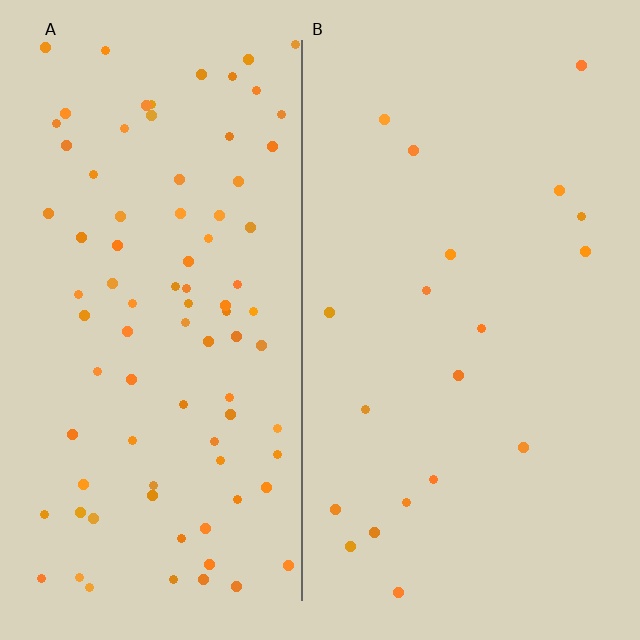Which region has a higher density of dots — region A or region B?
A (the left).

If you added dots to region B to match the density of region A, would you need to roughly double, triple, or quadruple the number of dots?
Approximately quadruple.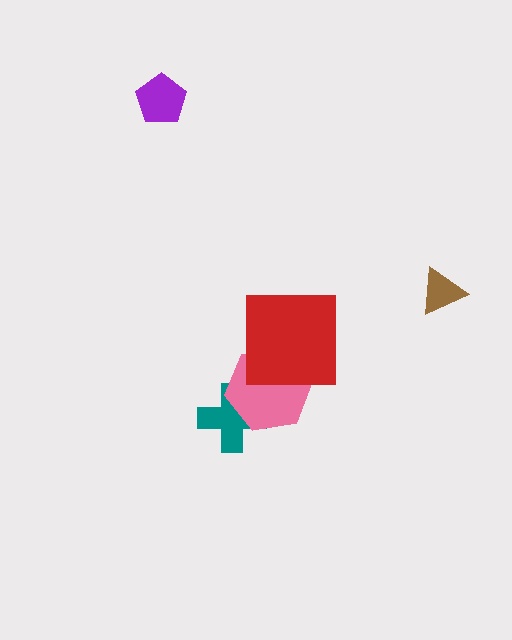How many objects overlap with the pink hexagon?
2 objects overlap with the pink hexagon.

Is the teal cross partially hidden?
Yes, it is partially covered by another shape.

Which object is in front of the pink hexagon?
The red square is in front of the pink hexagon.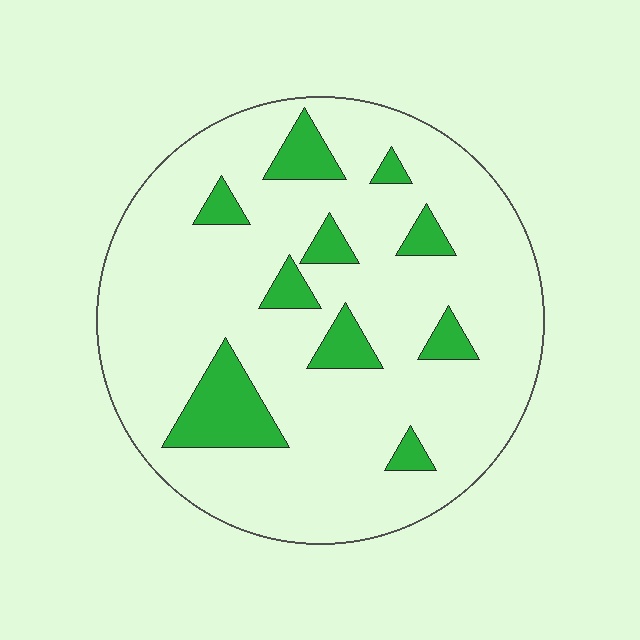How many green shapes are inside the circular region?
10.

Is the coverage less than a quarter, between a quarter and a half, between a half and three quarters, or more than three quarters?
Less than a quarter.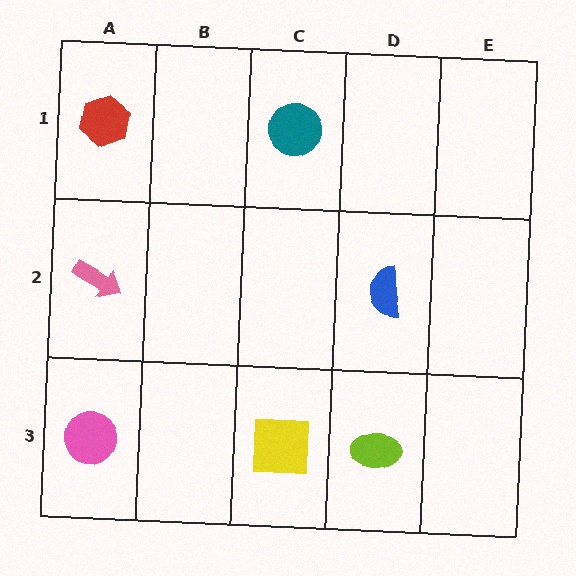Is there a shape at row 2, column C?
No, that cell is empty.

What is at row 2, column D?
A blue semicircle.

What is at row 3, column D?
A lime ellipse.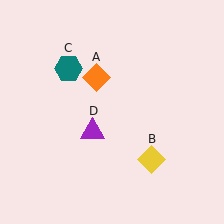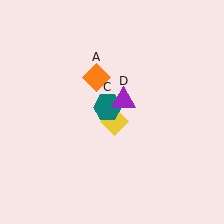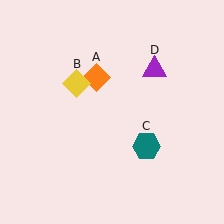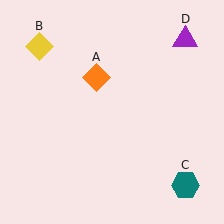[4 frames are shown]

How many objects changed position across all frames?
3 objects changed position: yellow diamond (object B), teal hexagon (object C), purple triangle (object D).